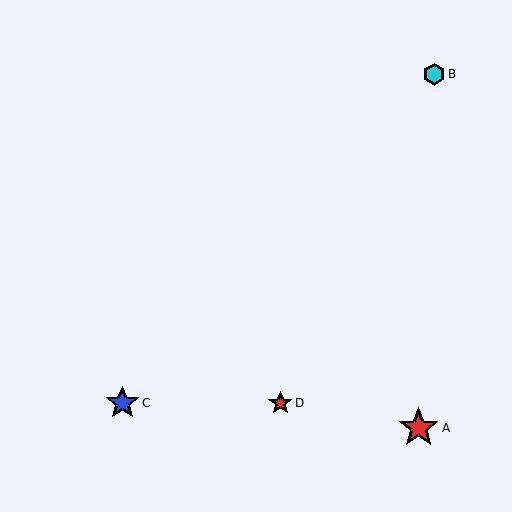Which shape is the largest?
The red star (labeled A) is the largest.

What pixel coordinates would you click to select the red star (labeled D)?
Click at (280, 403) to select the red star D.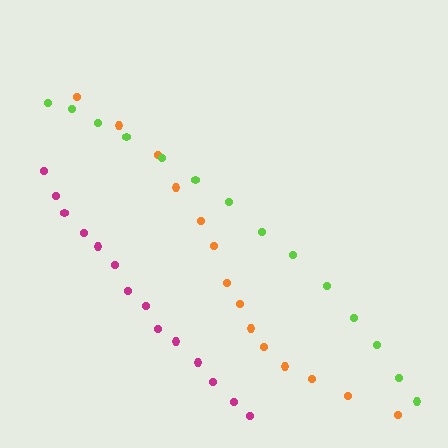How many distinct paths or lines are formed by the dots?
There are 3 distinct paths.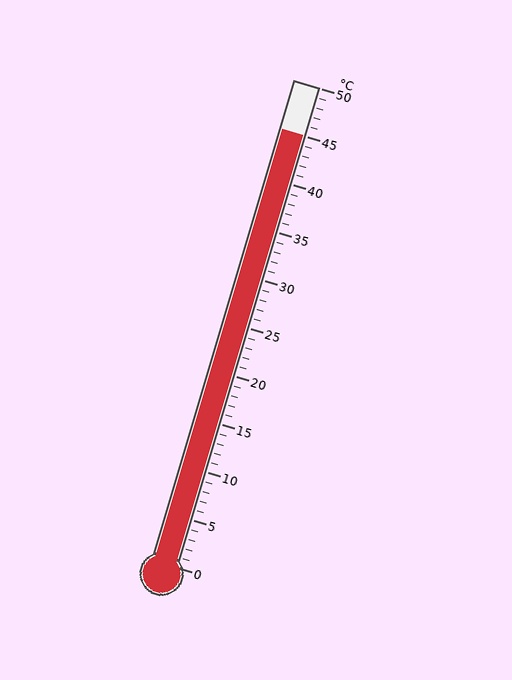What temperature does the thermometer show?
The thermometer shows approximately 45°C.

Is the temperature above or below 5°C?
The temperature is above 5°C.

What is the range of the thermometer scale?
The thermometer scale ranges from 0°C to 50°C.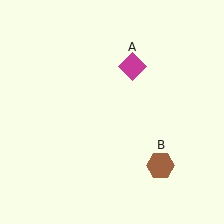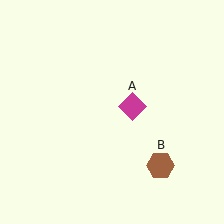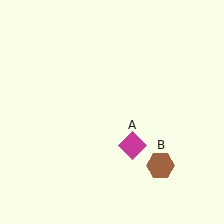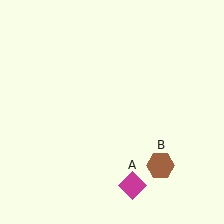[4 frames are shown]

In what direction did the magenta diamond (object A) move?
The magenta diamond (object A) moved down.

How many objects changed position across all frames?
1 object changed position: magenta diamond (object A).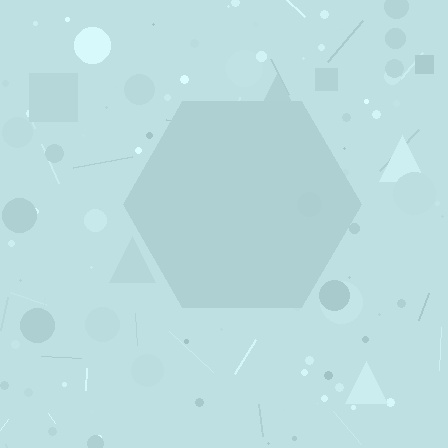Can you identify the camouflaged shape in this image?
The camouflaged shape is a hexagon.